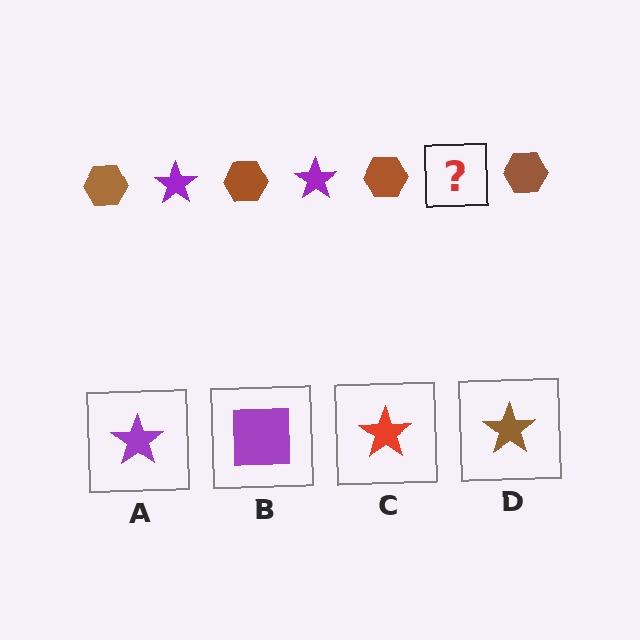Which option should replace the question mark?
Option A.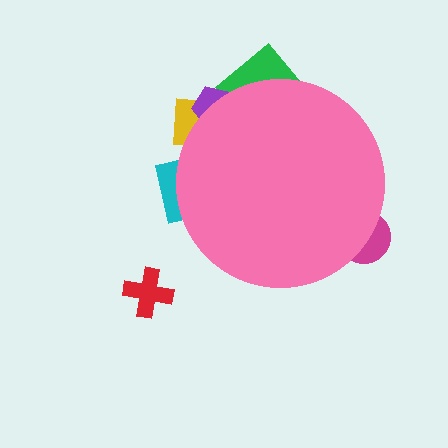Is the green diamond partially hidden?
Yes, the green diamond is partially hidden behind the pink circle.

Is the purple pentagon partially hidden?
Yes, the purple pentagon is partially hidden behind the pink circle.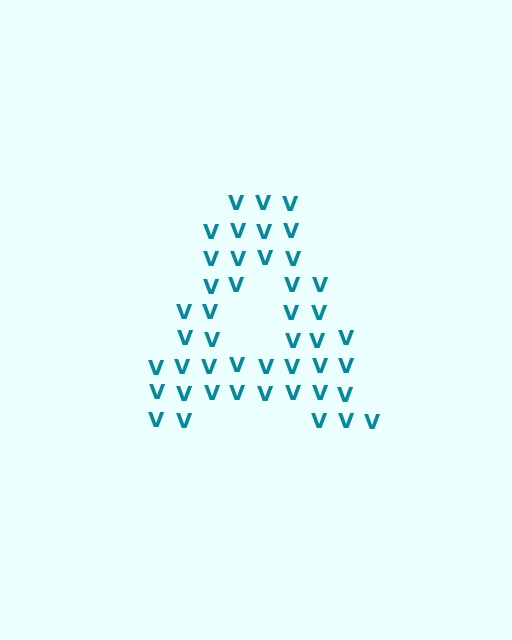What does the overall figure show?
The overall figure shows the letter A.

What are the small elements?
The small elements are letter V's.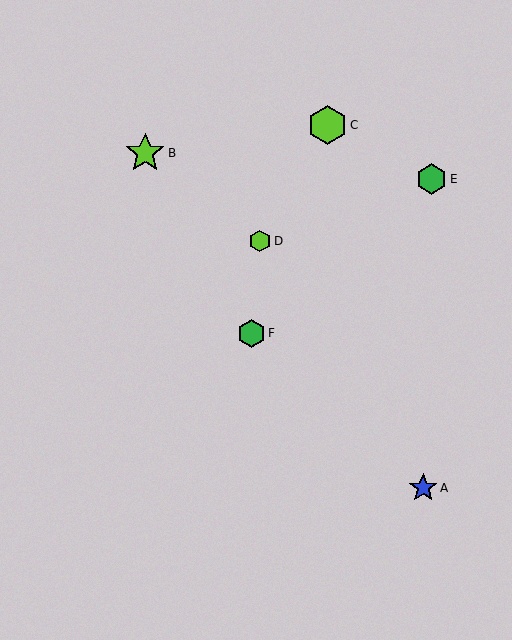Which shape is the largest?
The lime star (labeled B) is the largest.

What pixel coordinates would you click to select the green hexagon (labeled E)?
Click at (431, 179) to select the green hexagon E.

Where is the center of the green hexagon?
The center of the green hexagon is at (251, 333).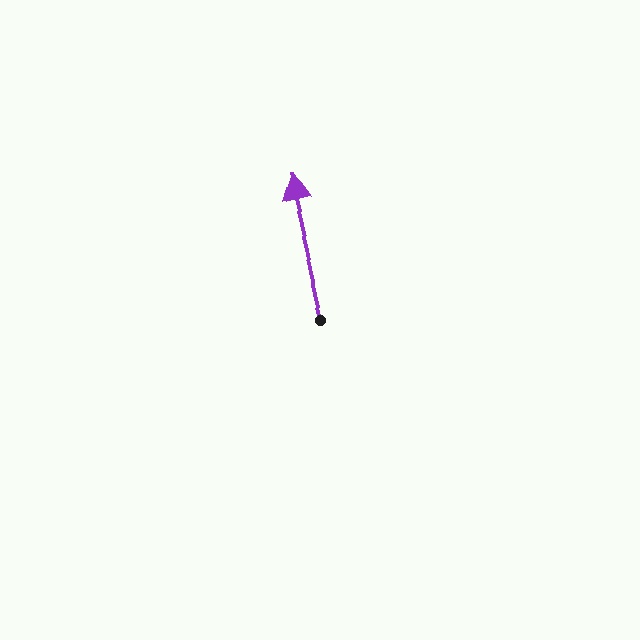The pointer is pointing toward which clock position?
Roughly 12 o'clock.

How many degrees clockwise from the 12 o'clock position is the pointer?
Approximately 347 degrees.